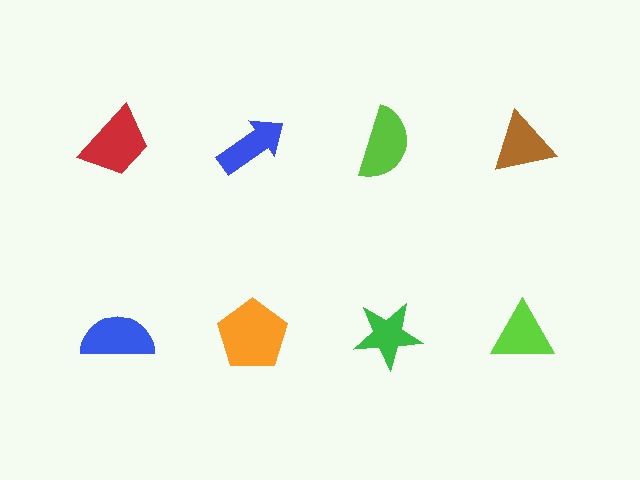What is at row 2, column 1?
A blue semicircle.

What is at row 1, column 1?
A red trapezoid.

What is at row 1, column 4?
A brown triangle.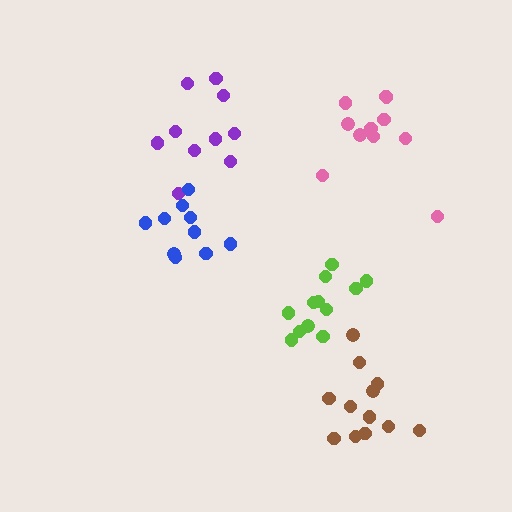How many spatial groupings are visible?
There are 5 spatial groupings.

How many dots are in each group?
Group 1: 10 dots, Group 2: 11 dots, Group 3: 12 dots, Group 4: 10 dots, Group 5: 12 dots (55 total).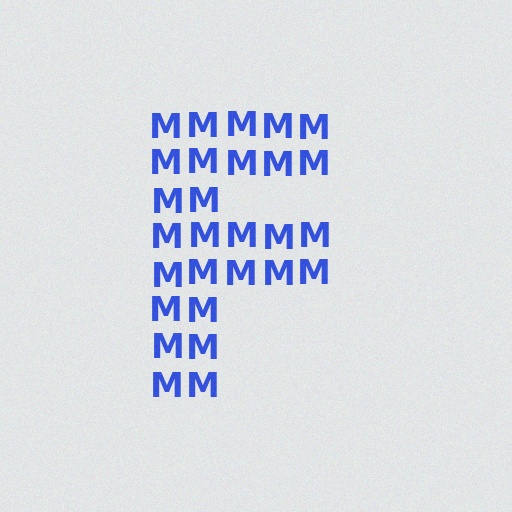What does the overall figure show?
The overall figure shows the letter F.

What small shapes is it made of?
It is made of small letter M's.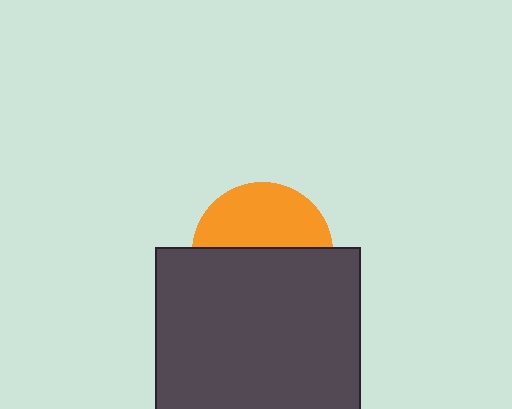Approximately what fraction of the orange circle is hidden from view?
Roughly 55% of the orange circle is hidden behind the dark gray square.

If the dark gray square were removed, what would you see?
You would see the complete orange circle.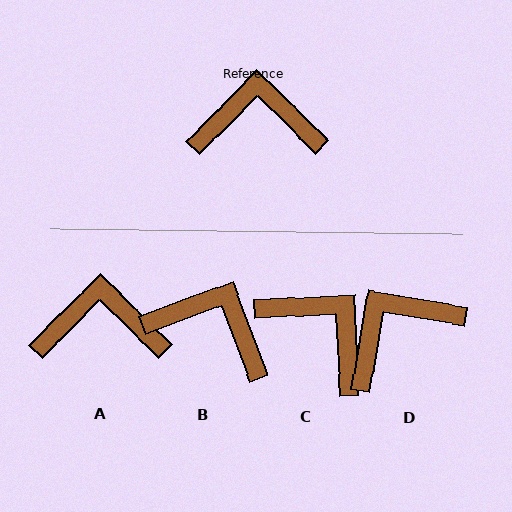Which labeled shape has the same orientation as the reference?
A.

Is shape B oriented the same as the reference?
No, it is off by about 25 degrees.